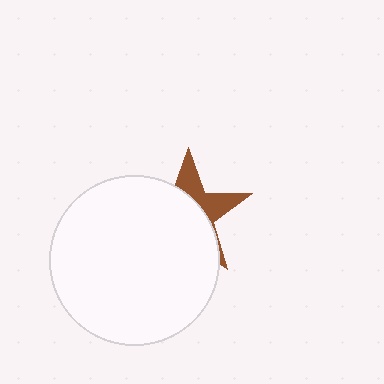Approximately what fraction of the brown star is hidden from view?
Roughly 67% of the brown star is hidden behind the white circle.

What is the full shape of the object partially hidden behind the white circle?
The partially hidden object is a brown star.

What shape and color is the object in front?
The object in front is a white circle.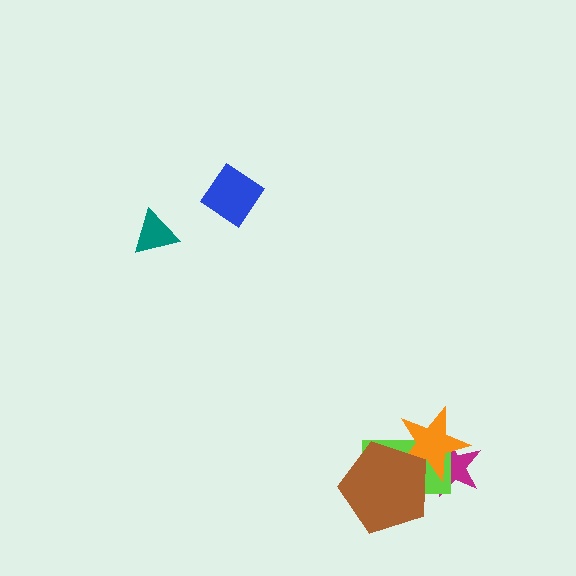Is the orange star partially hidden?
Yes, it is partially covered by another shape.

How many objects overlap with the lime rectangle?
3 objects overlap with the lime rectangle.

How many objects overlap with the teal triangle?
0 objects overlap with the teal triangle.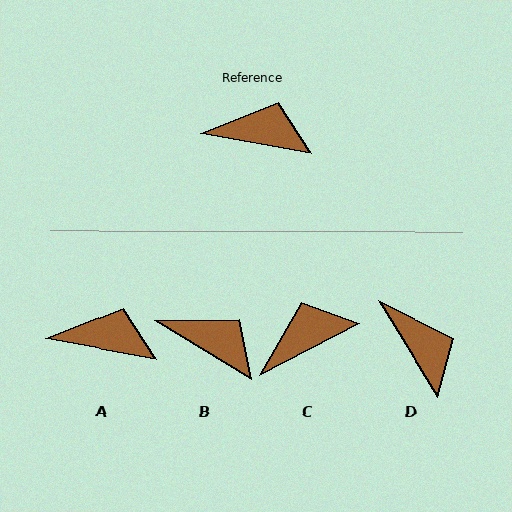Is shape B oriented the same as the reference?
No, it is off by about 21 degrees.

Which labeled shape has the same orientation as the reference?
A.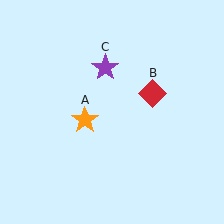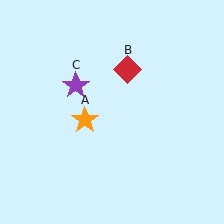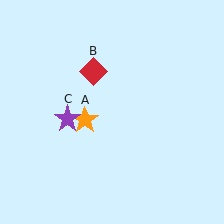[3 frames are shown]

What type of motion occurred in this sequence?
The red diamond (object B), purple star (object C) rotated counterclockwise around the center of the scene.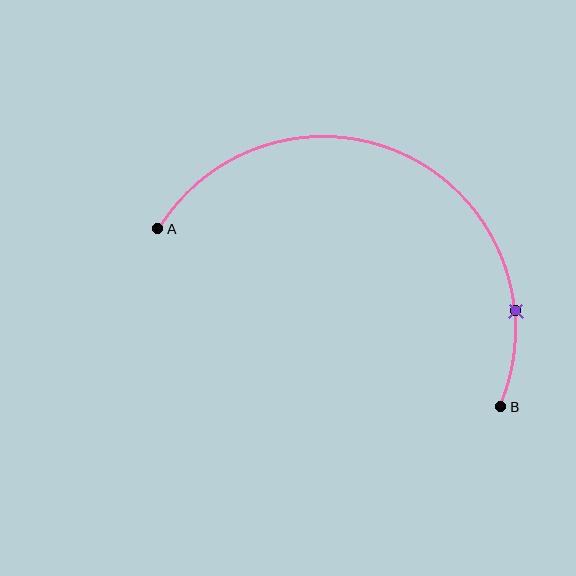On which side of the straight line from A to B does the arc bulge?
The arc bulges above the straight line connecting A and B.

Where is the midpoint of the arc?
The arc midpoint is the point on the curve farthest from the straight line joining A and B. It sits above that line.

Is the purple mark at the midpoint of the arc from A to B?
No. The purple mark lies on the arc but is closer to endpoint B. The arc midpoint would be at the point on the curve equidistant along the arc from both A and B.